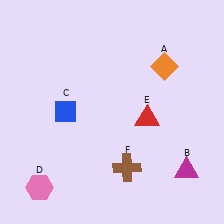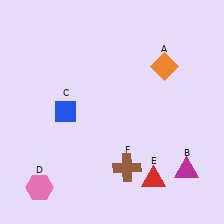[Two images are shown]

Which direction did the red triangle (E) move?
The red triangle (E) moved down.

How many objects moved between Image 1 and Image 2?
1 object moved between the two images.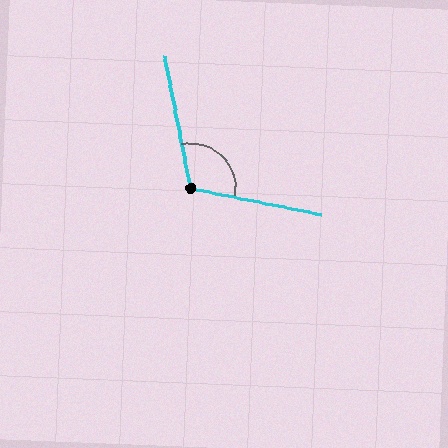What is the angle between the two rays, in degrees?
Approximately 113 degrees.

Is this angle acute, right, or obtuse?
It is obtuse.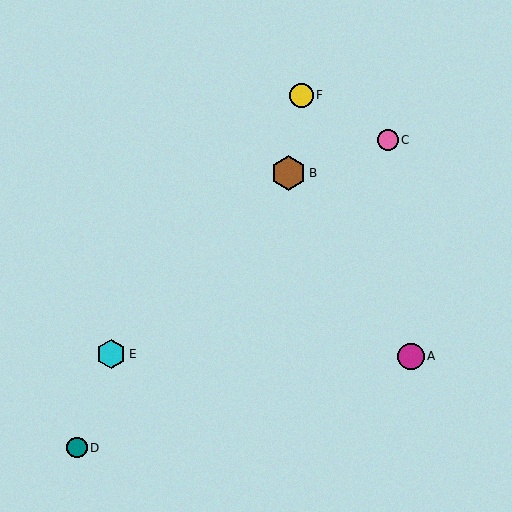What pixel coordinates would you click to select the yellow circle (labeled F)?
Click at (301, 95) to select the yellow circle F.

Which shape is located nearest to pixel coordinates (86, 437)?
The teal circle (labeled D) at (77, 448) is nearest to that location.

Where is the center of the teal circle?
The center of the teal circle is at (77, 448).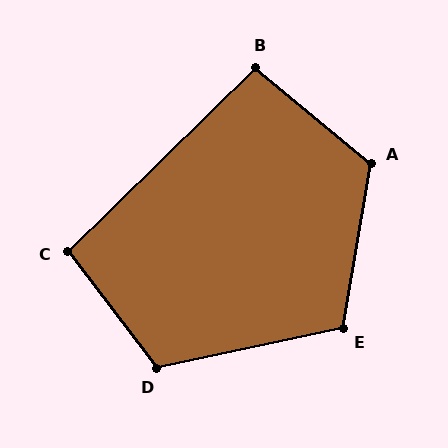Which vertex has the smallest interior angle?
B, at approximately 96 degrees.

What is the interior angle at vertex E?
Approximately 111 degrees (obtuse).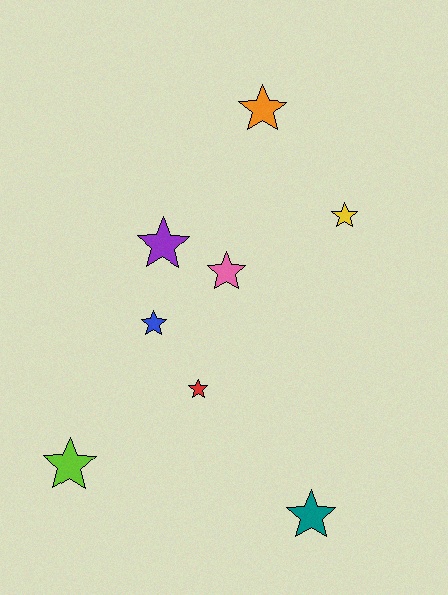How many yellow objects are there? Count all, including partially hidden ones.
There is 1 yellow object.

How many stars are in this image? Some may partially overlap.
There are 8 stars.